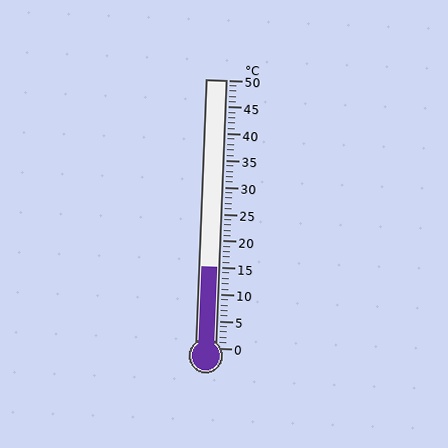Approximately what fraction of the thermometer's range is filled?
The thermometer is filled to approximately 30% of its range.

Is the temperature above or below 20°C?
The temperature is below 20°C.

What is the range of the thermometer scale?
The thermometer scale ranges from 0°C to 50°C.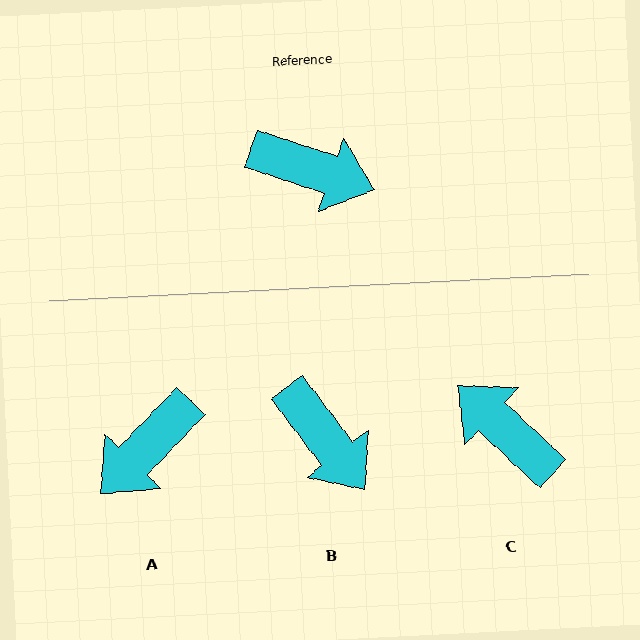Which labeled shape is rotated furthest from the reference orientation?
C, about 156 degrees away.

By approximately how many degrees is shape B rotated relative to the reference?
Approximately 34 degrees clockwise.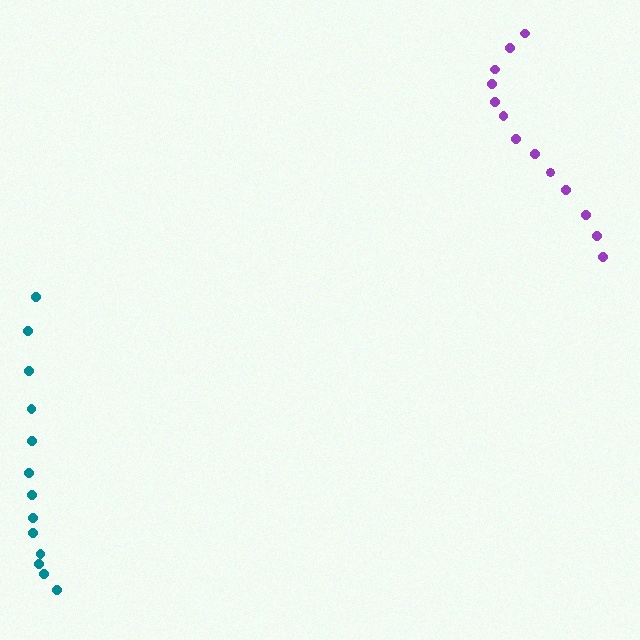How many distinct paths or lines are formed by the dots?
There are 2 distinct paths.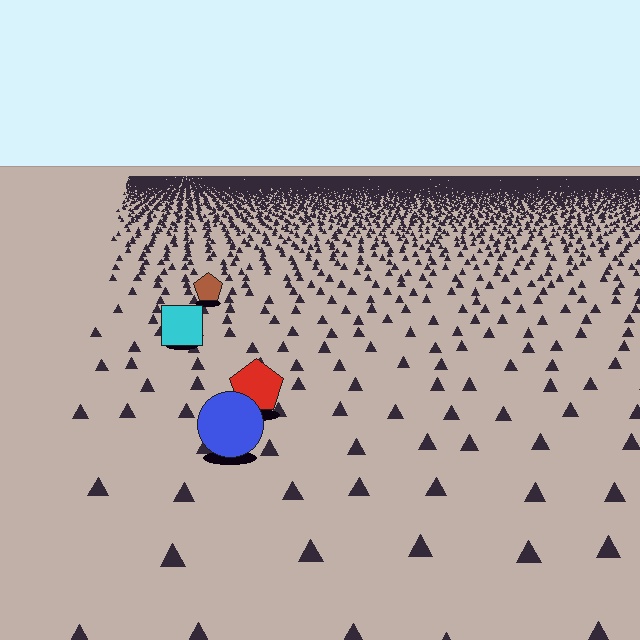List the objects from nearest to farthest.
From nearest to farthest: the blue circle, the red pentagon, the cyan square, the brown pentagon.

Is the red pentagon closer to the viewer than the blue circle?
No. The blue circle is closer — you can tell from the texture gradient: the ground texture is coarser near it.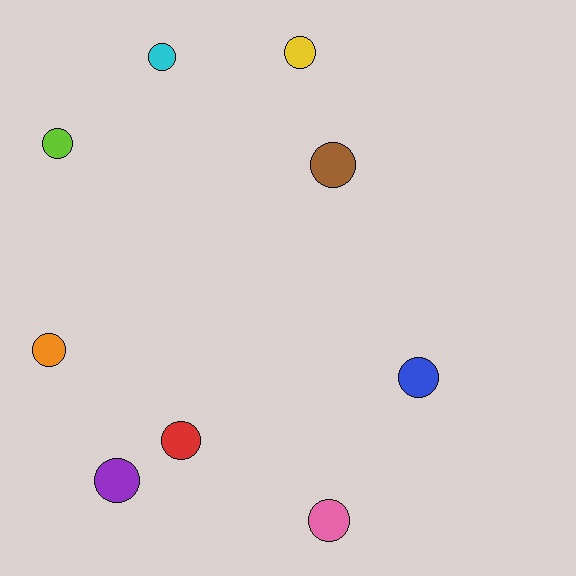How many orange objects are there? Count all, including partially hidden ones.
There is 1 orange object.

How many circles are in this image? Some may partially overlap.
There are 9 circles.